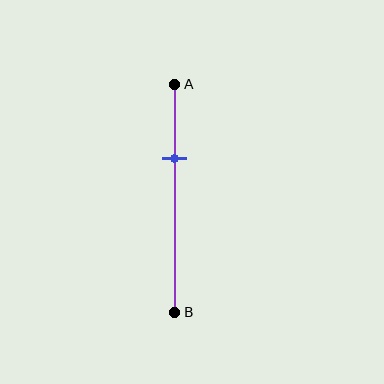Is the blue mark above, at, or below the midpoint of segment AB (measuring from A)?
The blue mark is above the midpoint of segment AB.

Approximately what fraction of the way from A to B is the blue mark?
The blue mark is approximately 30% of the way from A to B.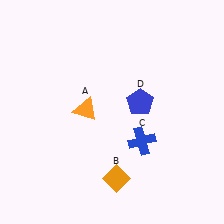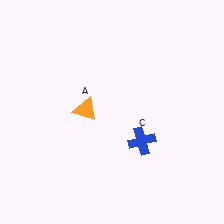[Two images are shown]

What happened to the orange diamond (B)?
The orange diamond (B) was removed in Image 2. It was in the bottom-right area of Image 1.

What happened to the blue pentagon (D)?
The blue pentagon (D) was removed in Image 2. It was in the top-right area of Image 1.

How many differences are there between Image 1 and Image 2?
There are 2 differences between the two images.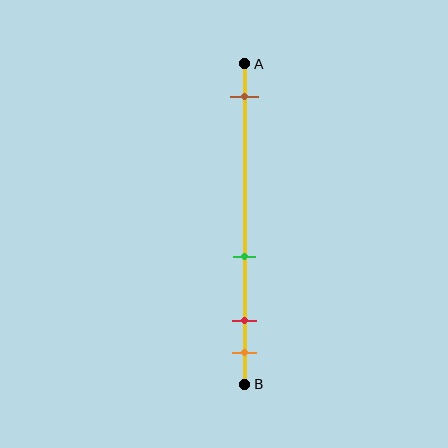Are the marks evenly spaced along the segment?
No, the marks are not evenly spaced.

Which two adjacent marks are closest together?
The red and orange marks are the closest adjacent pair.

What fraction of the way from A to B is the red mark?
The red mark is approximately 80% (0.8) of the way from A to B.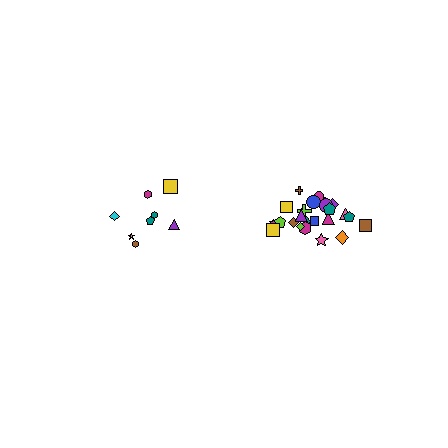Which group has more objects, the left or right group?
The right group.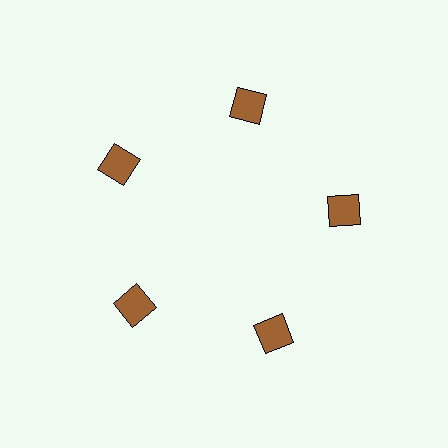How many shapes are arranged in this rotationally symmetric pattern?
There are 5 shapes, arranged in 5 groups of 1.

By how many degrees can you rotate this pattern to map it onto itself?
The pattern maps onto itself every 72 degrees of rotation.